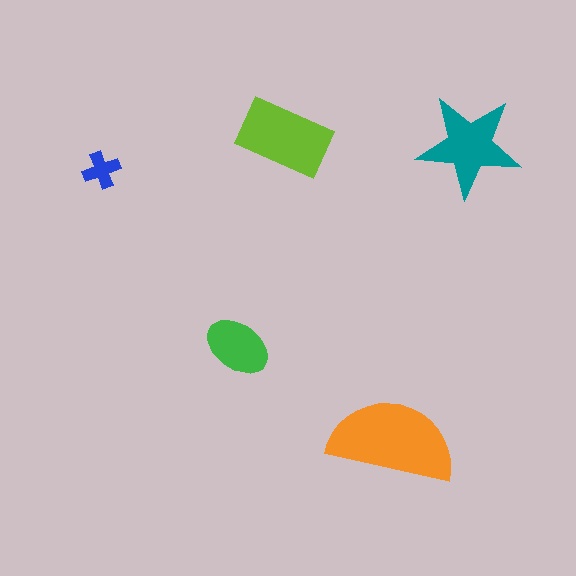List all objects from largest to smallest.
The orange semicircle, the lime rectangle, the teal star, the green ellipse, the blue cross.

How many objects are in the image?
There are 5 objects in the image.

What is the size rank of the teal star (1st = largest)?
3rd.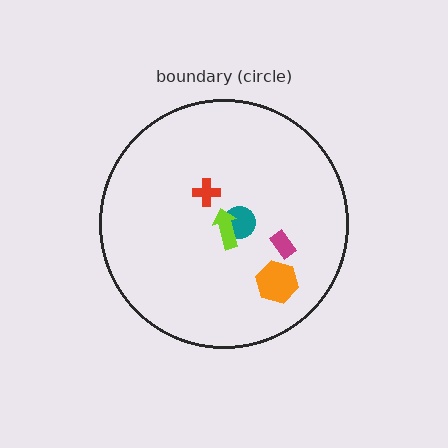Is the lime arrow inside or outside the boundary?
Inside.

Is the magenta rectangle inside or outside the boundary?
Inside.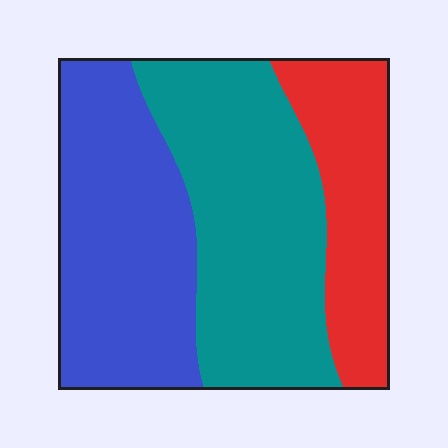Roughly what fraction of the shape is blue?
Blue covers roughly 35% of the shape.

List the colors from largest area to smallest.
From largest to smallest: teal, blue, red.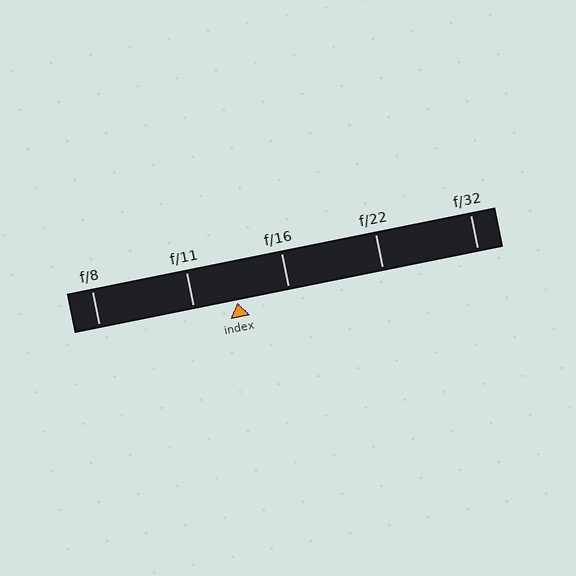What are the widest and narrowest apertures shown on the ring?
The widest aperture shown is f/8 and the narrowest is f/32.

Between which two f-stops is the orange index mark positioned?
The index mark is between f/11 and f/16.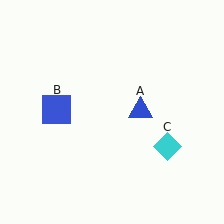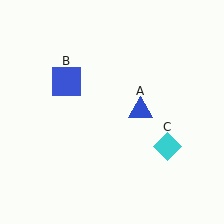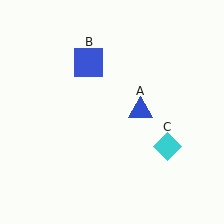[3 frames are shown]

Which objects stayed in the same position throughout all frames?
Blue triangle (object A) and cyan diamond (object C) remained stationary.